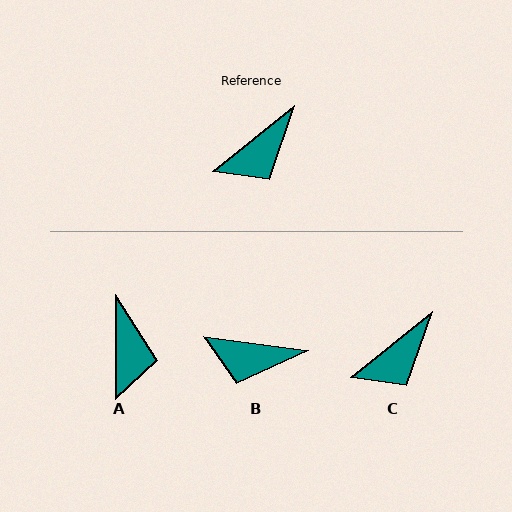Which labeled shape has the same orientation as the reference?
C.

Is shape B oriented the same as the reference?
No, it is off by about 47 degrees.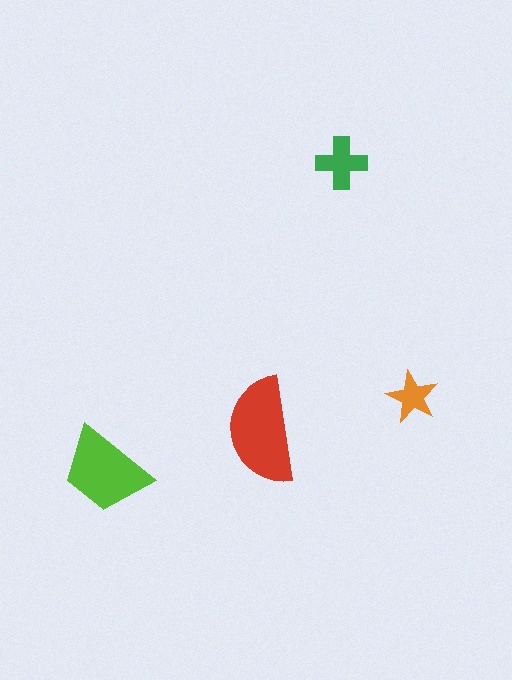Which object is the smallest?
The orange star.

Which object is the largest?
The red semicircle.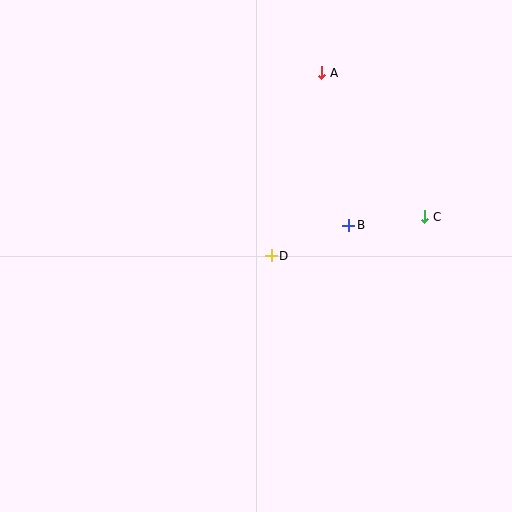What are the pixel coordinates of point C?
Point C is at (424, 217).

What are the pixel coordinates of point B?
Point B is at (349, 225).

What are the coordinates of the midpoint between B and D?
The midpoint between B and D is at (310, 241).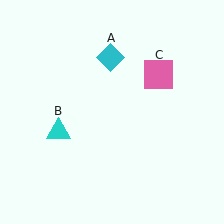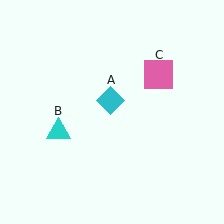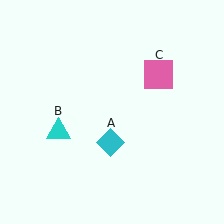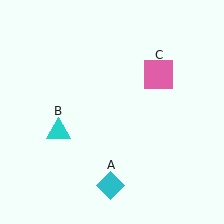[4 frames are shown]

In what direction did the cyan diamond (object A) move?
The cyan diamond (object A) moved down.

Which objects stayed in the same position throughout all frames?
Cyan triangle (object B) and pink square (object C) remained stationary.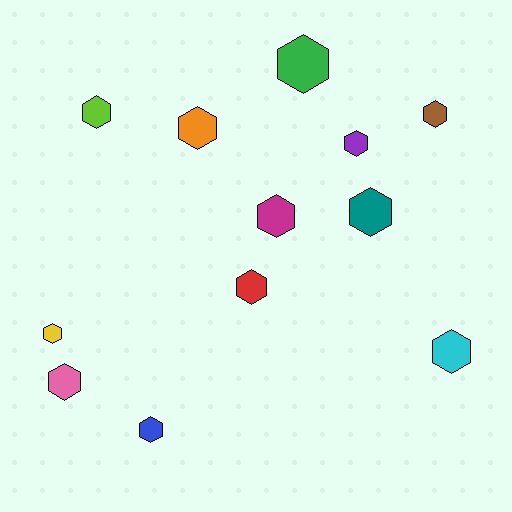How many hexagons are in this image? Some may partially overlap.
There are 12 hexagons.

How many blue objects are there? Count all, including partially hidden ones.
There is 1 blue object.